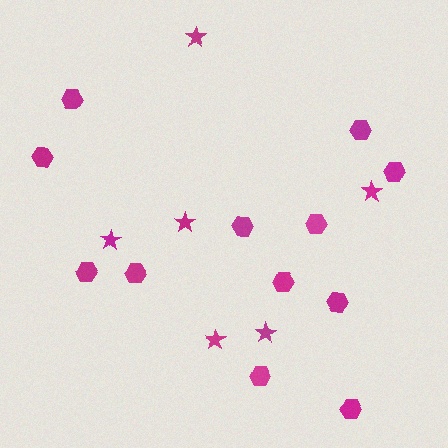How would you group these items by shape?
There are 2 groups: one group of hexagons (12) and one group of stars (6).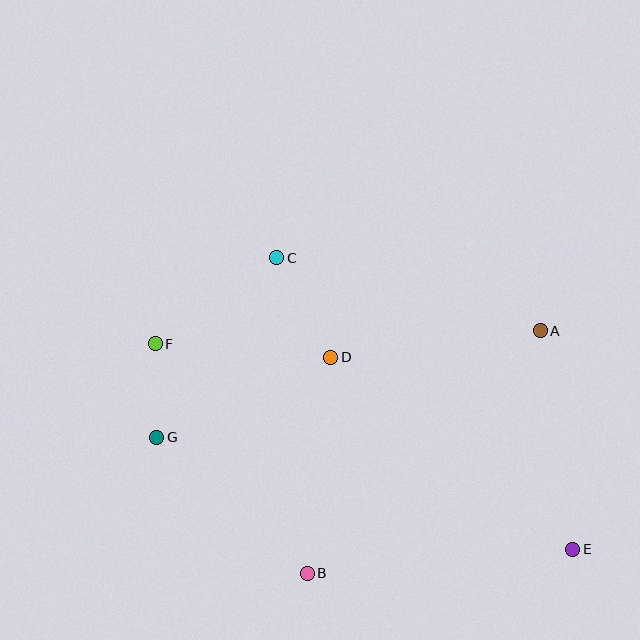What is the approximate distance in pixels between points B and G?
The distance between B and G is approximately 203 pixels.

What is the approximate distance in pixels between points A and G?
The distance between A and G is approximately 398 pixels.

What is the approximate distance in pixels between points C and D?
The distance between C and D is approximately 113 pixels.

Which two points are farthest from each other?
Points E and F are farthest from each other.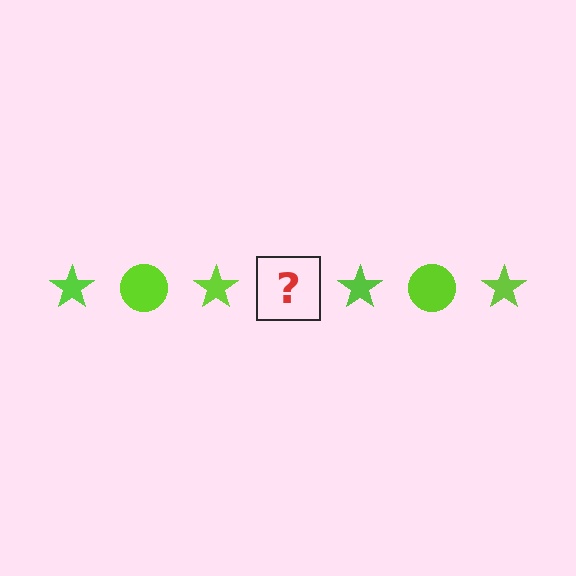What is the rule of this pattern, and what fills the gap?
The rule is that the pattern cycles through star, circle shapes in lime. The gap should be filled with a lime circle.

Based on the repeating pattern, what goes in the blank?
The blank should be a lime circle.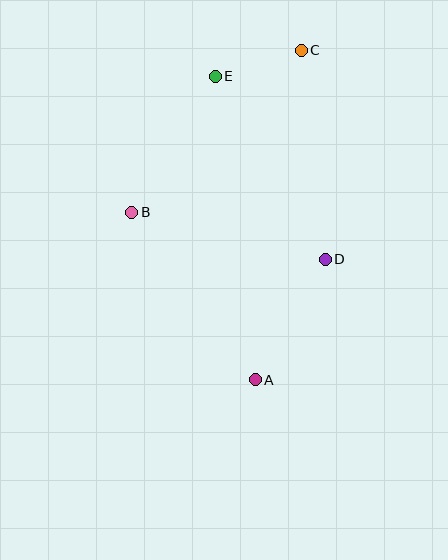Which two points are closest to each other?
Points C and E are closest to each other.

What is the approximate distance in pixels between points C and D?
The distance between C and D is approximately 210 pixels.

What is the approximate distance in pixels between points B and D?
The distance between B and D is approximately 199 pixels.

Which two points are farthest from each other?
Points A and C are farthest from each other.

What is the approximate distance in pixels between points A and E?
The distance between A and E is approximately 306 pixels.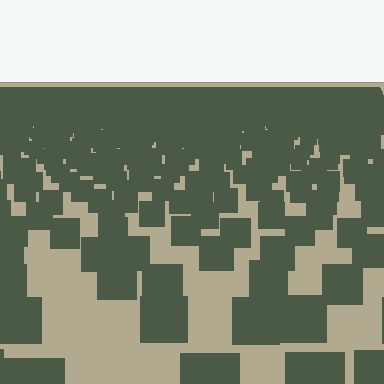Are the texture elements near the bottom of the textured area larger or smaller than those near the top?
Larger. Near the bottom, elements are closer to the viewer and appear at a bigger on-screen size.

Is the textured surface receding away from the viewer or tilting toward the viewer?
The surface is receding away from the viewer. Texture elements get smaller and denser toward the top.